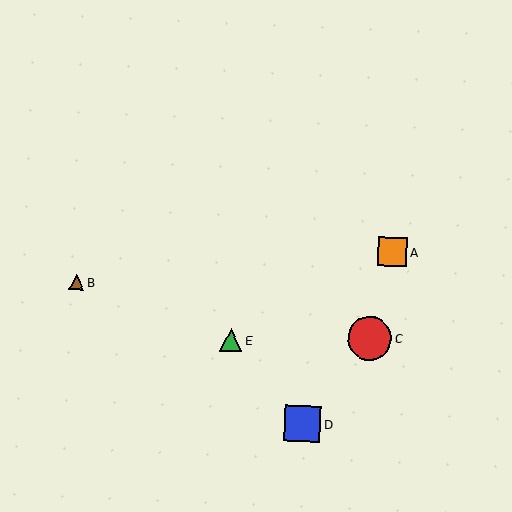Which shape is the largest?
The red circle (labeled C) is the largest.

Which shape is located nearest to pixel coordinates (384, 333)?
The red circle (labeled C) at (370, 338) is nearest to that location.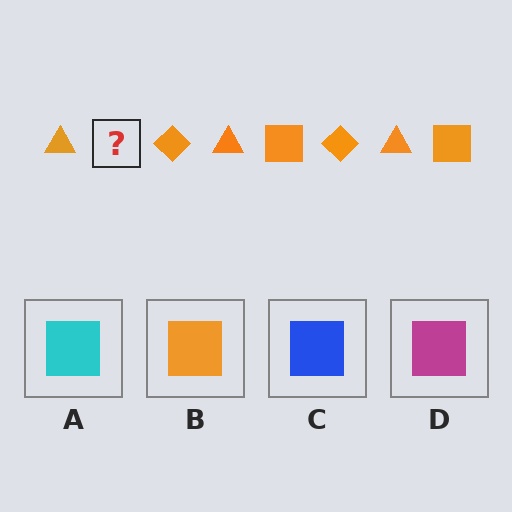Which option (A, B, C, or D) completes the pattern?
B.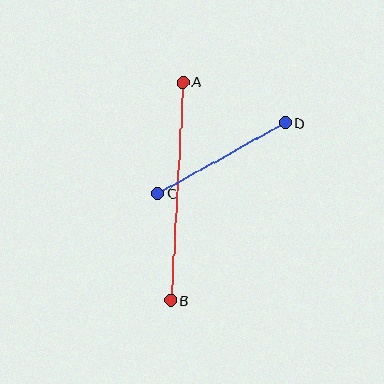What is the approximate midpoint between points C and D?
The midpoint is at approximately (221, 158) pixels.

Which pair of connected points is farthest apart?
Points A and B are farthest apart.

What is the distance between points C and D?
The distance is approximately 145 pixels.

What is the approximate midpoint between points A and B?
The midpoint is at approximately (177, 191) pixels.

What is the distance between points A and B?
The distance is approximately 219 pixels.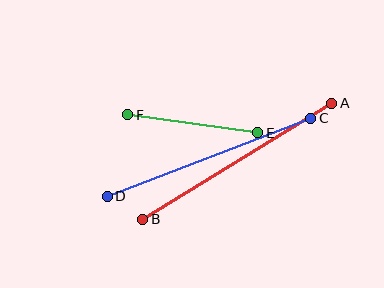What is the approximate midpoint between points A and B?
The midpoint is at approximately (237, 161) pixels.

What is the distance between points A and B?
The distance is approximately 222 pixels.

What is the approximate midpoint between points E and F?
The midpoint is at approximately (193, 124) pixels.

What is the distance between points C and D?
The distance is approximately 218 pixels.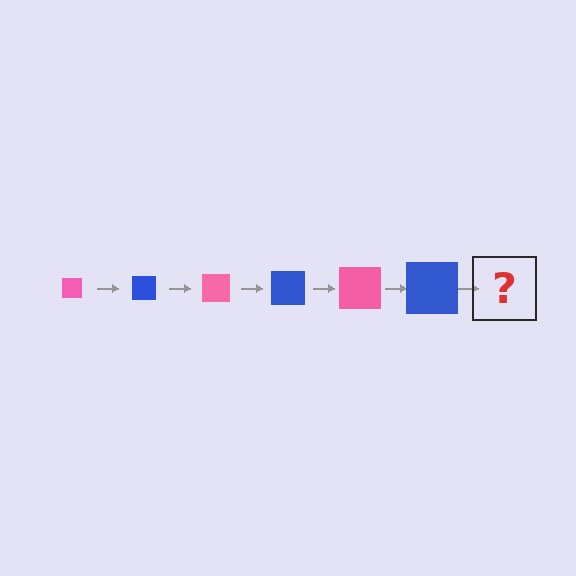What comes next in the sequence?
The next element should be a pink square, larger than the previous one.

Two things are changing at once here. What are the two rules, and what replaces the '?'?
The two rules are that the square grows larger each step and the color cycles through pink and blue. The '?' should be a pink square, larger than the previous one.